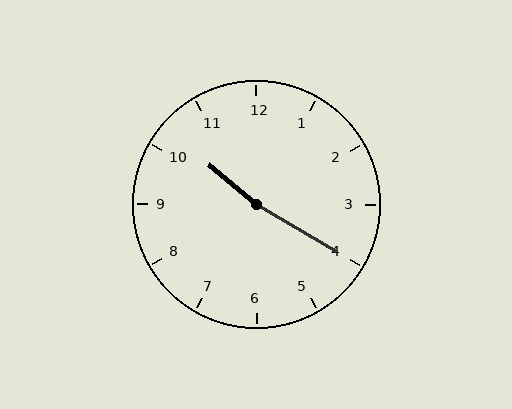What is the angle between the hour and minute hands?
Approximately 170 degrees.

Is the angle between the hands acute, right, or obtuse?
It is obtuse.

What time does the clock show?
10:20.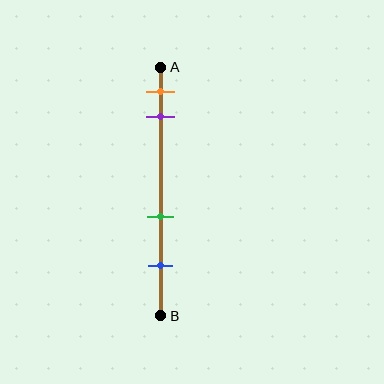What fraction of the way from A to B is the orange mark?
The orange mark is approximately 10% (0.1) of the way from A to B.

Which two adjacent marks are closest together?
The orange and purple marks are the closest adjacent pair.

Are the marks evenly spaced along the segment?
No, the marks are not evenly spaced.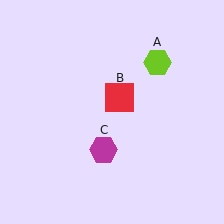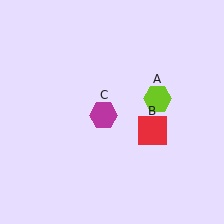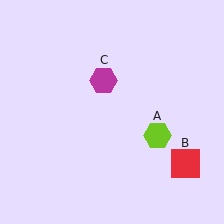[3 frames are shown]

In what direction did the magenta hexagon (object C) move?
The magenta hexagon (object C) moved up.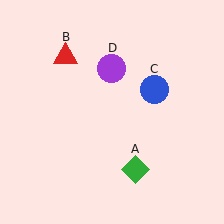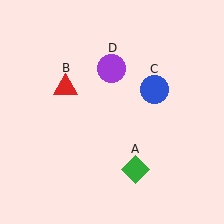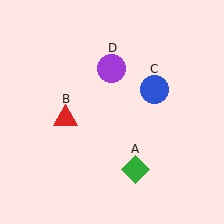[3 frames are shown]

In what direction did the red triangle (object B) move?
The red triangle (object B) moved down.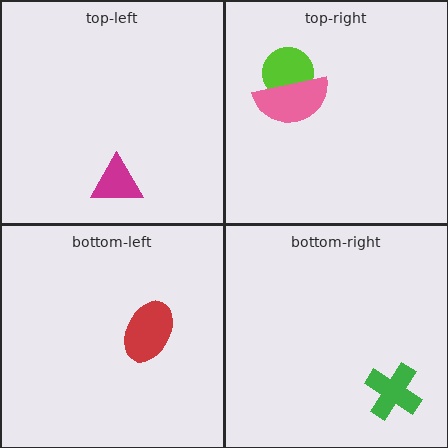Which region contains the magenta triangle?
The top-left region.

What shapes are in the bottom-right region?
The green cross.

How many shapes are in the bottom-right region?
1.